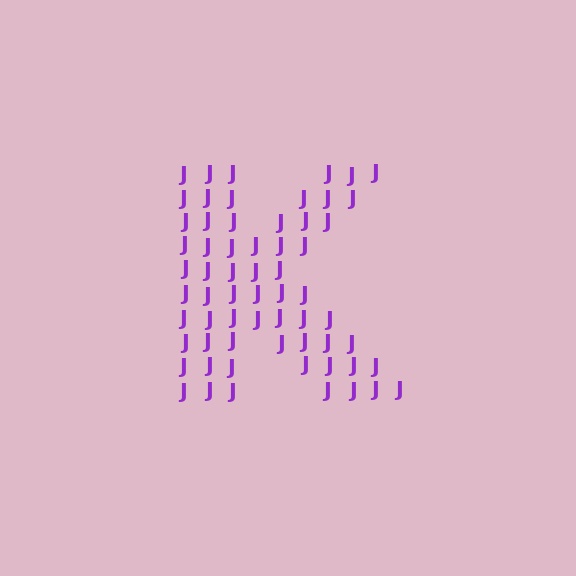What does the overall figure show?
The overall figure shows the letter K.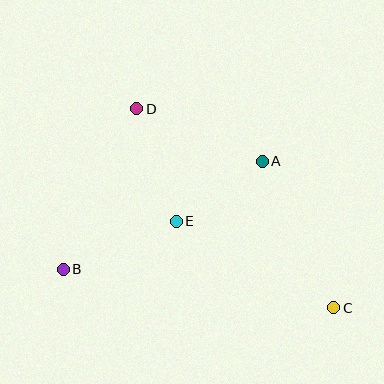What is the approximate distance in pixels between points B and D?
The distance between B and D is approximately 177 pixels.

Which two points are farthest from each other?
Points C and D are farthest from each other.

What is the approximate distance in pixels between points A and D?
The distance between A and D is approximately 136 pixels.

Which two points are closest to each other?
Points A and E are closest to each other.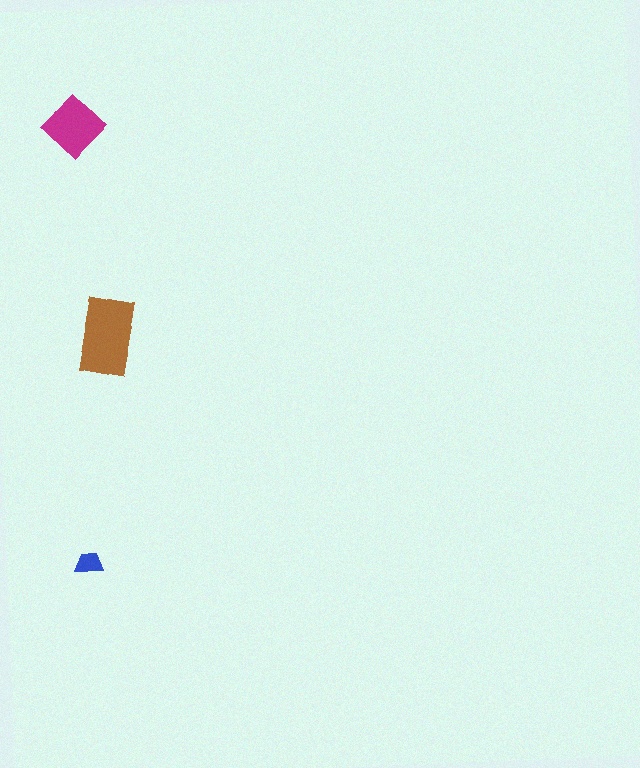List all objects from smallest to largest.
The blue trapezoid, the magenta diamond, the brown rectangle.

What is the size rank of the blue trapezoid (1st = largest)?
3rd.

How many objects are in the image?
There are 3 objects in the image.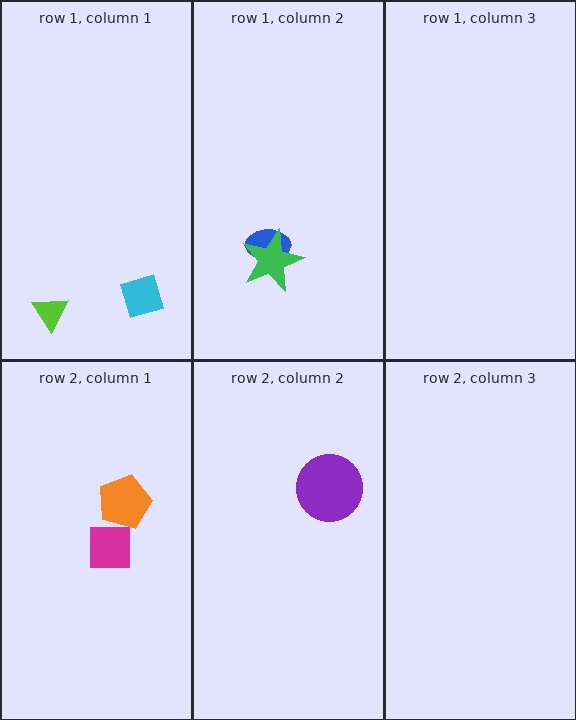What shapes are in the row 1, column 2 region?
The blue ellipse, the green star.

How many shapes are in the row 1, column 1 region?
2.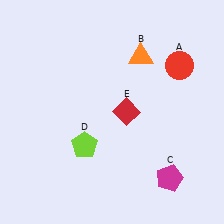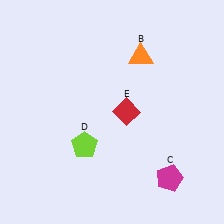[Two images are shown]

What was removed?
The red circle (A) was removed in Image 2.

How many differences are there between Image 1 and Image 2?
There is 1 difference between the two images.